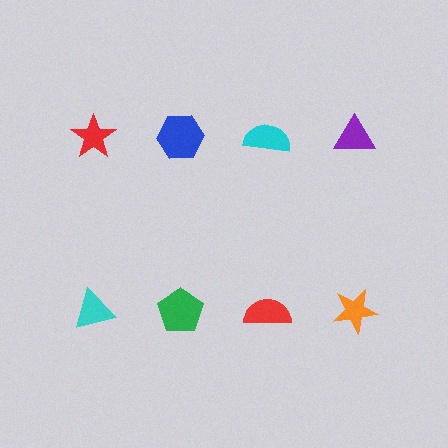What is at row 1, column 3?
A cyan semicircle.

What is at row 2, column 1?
A cyan triangle.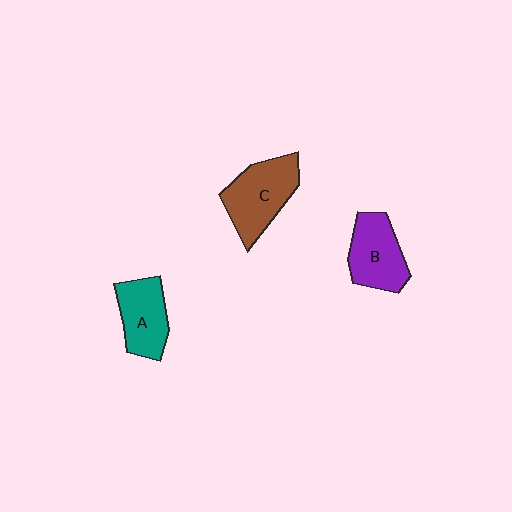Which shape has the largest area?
Shape C (brown).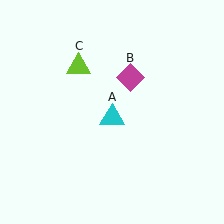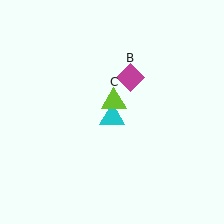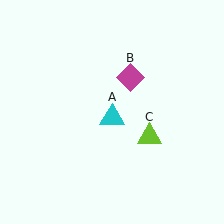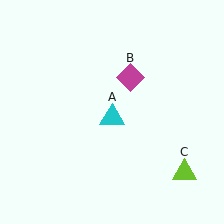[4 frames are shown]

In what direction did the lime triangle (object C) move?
The lime triangle (object C) moved down and to the right.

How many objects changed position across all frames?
1 object changed position: lime triangle (object C).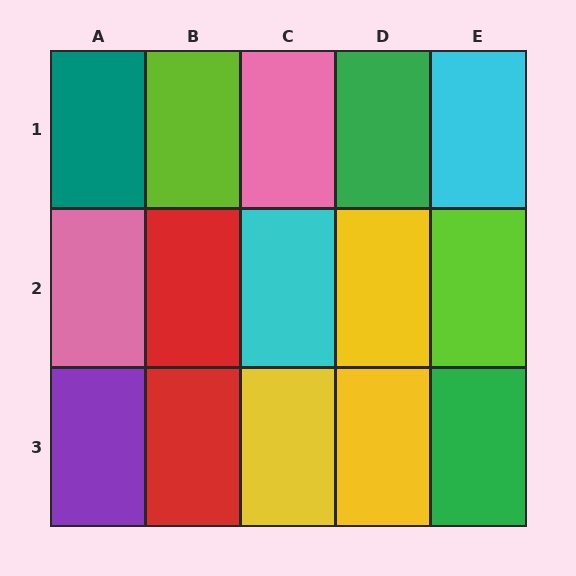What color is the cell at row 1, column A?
Teal.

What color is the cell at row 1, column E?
Cyan.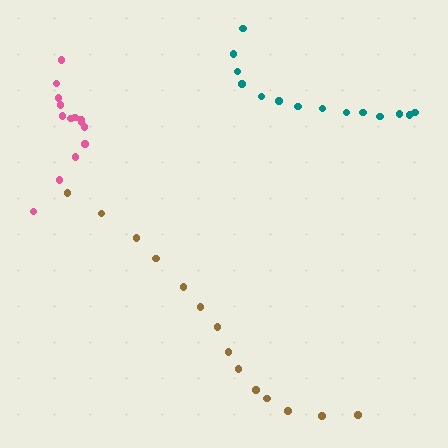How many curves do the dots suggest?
There are 3 distinct paths.